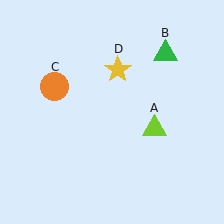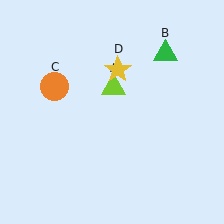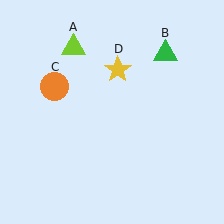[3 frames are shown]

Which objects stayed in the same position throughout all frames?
Green triangle (object B) and orange circle (object C) and yellow star (object D) remained stationary.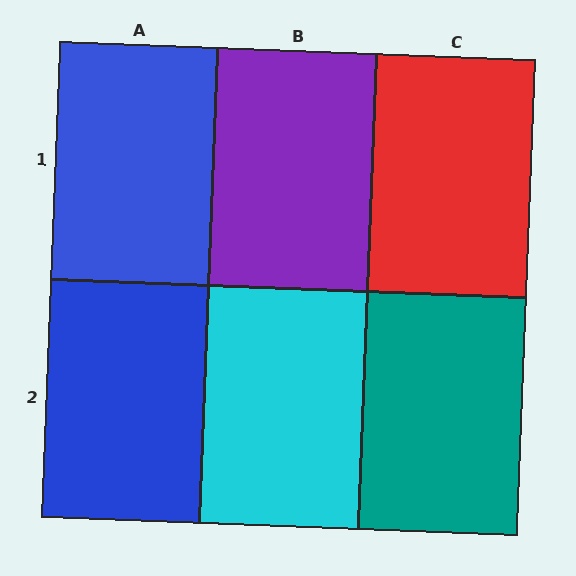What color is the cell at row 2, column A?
Blue.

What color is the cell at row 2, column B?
Cyan.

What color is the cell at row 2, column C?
Teal.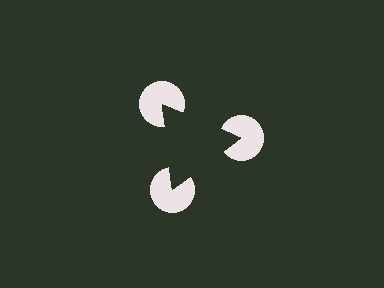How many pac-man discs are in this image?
There are 3 — one at each vertex of the illusory triangle.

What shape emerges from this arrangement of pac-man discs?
An illusory triangle — its edges are inferred from the aligned wedge cuts in the pac-man discs, not physically drawn.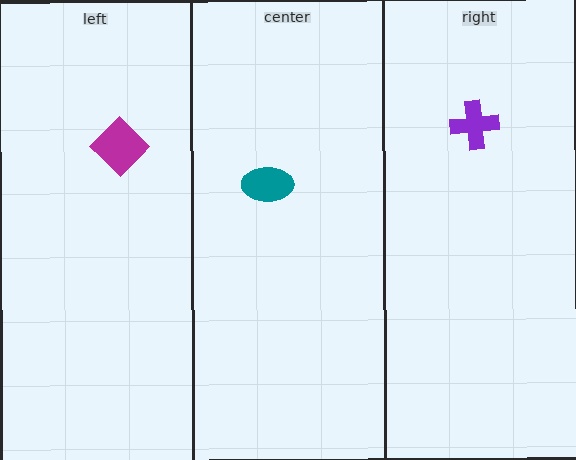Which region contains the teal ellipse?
The center region.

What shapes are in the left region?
The magenta diamond.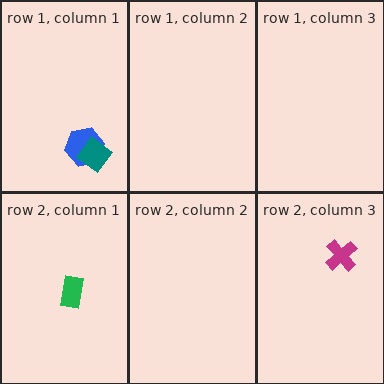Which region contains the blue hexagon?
The row 1, column 1 region.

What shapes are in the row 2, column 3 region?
The magenta cross.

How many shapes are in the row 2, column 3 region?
1.